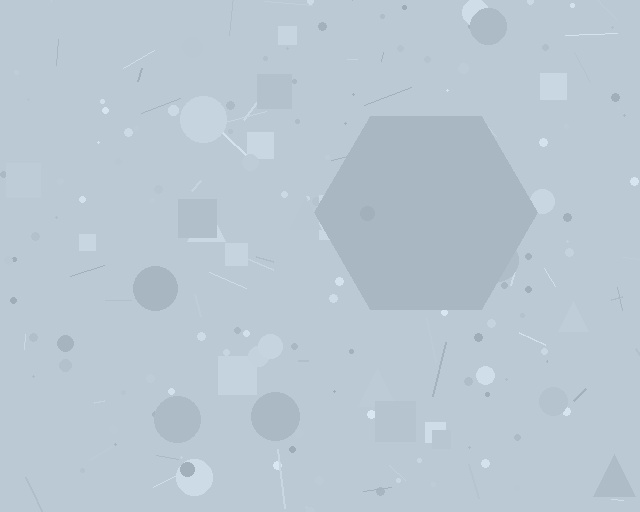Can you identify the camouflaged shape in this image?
The camouflaged shape is a hexagon.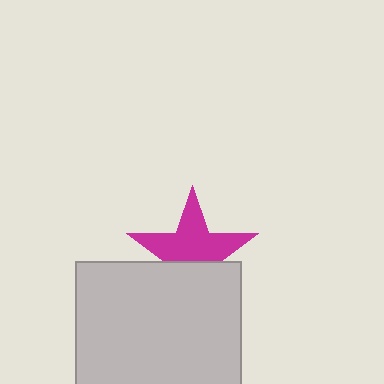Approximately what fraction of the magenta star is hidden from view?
Roughly 38% of the magenta star is hidden behind the light gray square.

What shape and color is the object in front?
The object in front is a light gray square.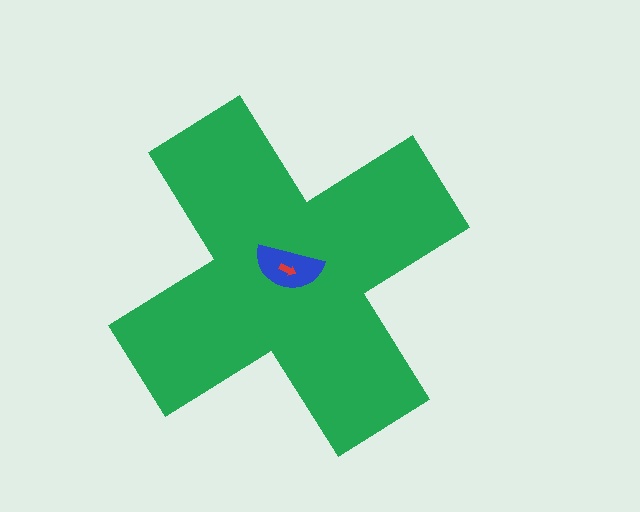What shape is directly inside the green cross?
The blue semicircle.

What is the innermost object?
The red arrow.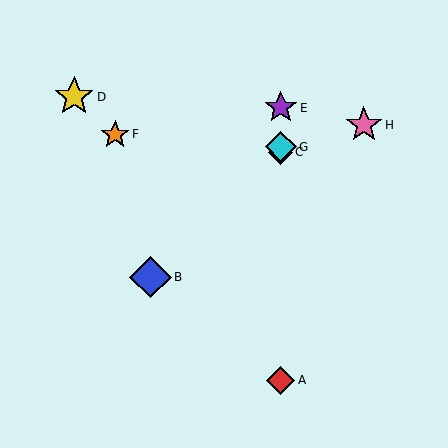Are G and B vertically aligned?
No, G is at x≈281 and B is at x≈150.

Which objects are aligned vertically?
Objects A, C, E, G are aligned vertically.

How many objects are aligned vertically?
4 objects (A, C, E, G) are aligned vertically.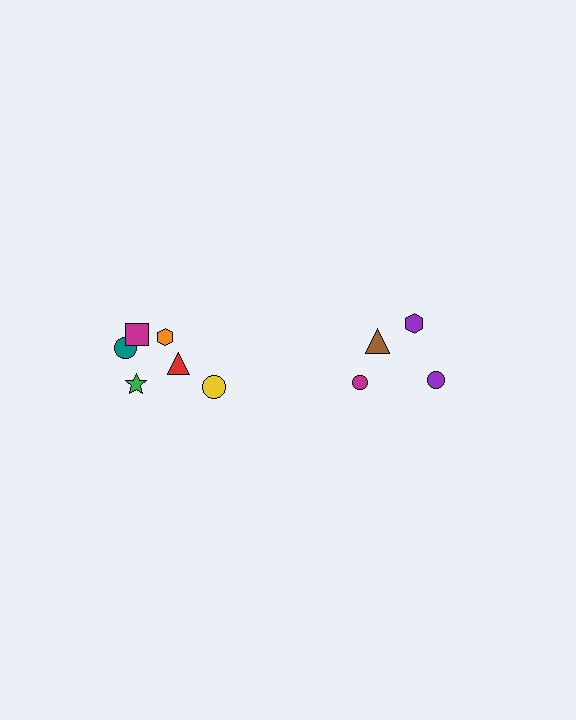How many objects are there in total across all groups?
There are 10 objects.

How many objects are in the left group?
There are 6 objects.